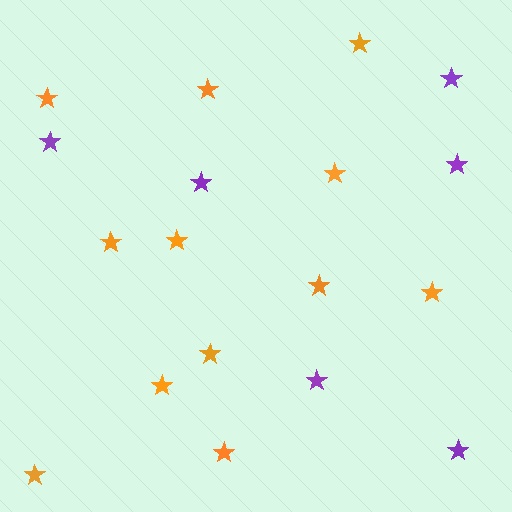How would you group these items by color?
There are 2 groups: one group of orange stars (12) and one group of purple stars (6).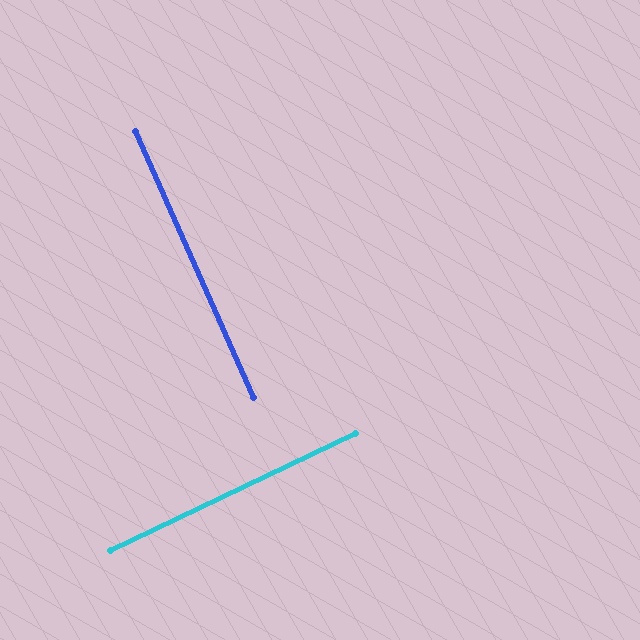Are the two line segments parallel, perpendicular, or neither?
Perpendicular — they meet at approximately 88°.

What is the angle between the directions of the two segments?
Approximately 88 degrees.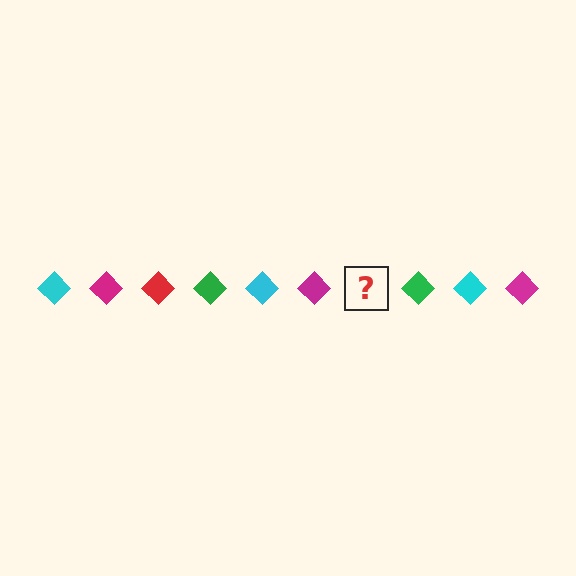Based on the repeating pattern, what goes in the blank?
The blank should be a red diamond.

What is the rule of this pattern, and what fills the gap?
The rule is that the pattern cycles through cyan, magenta, red, green diamonds. The gap should be filled with a red diamond.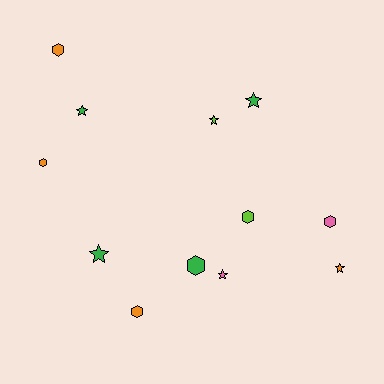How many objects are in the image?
There are 12 objects.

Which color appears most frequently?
Orange, with 4 objects.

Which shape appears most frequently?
Hexagon, with 6 objects.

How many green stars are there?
There are 3 green stars.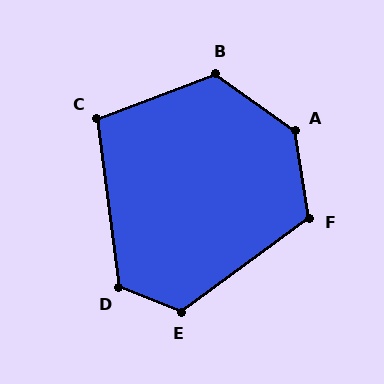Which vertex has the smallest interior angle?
C, at approximately 103 degrees.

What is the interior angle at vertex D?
Approximately 119 degrees (obtuse).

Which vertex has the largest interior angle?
A, at approximately 134 degrees.